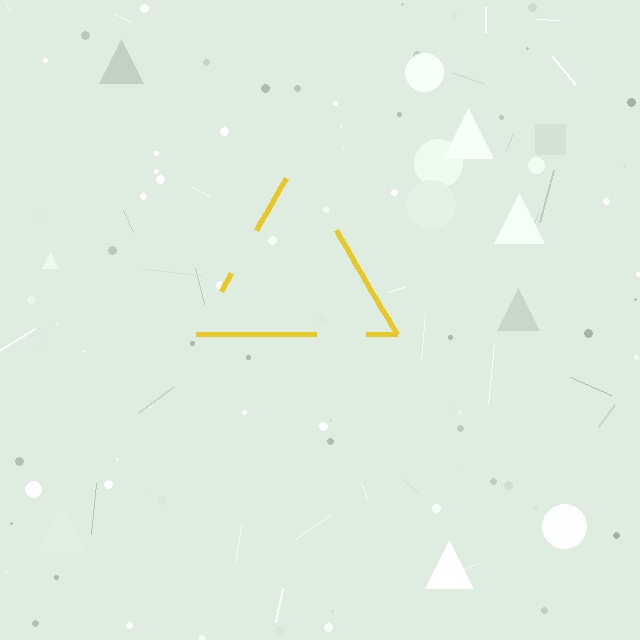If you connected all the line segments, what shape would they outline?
They would outline a triangle.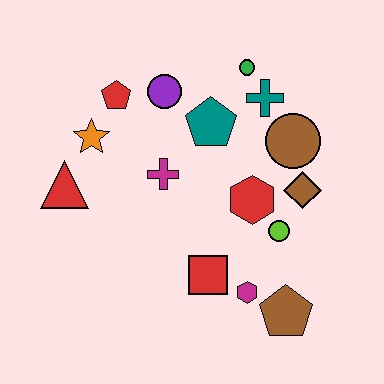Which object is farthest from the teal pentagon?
The brown pentagon is farthest from the teal pentagon.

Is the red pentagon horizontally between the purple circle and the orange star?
Yes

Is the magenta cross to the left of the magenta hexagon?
Yes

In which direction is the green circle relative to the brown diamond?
The green circle is above the brown diamond.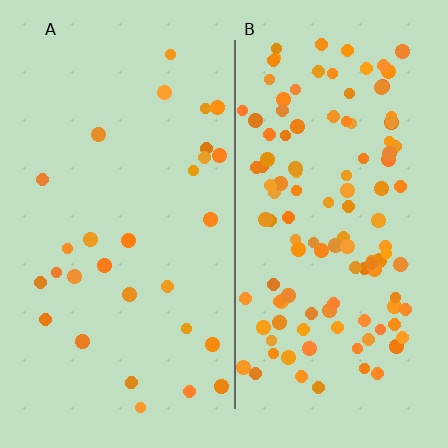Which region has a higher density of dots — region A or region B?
B (the right).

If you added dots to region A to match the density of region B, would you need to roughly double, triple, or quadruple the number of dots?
Approximately quadruple.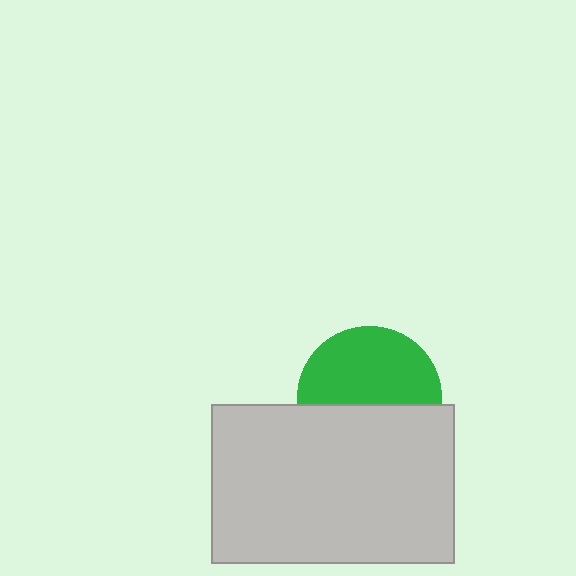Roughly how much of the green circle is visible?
About half of it is visible (roughly 55%).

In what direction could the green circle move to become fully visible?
The green circle could move up. That would shift it out from behind the light gray rectangle entirely.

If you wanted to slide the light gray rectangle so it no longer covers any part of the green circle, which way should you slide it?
Slide it down — that is the most direct way to separate the two shapes.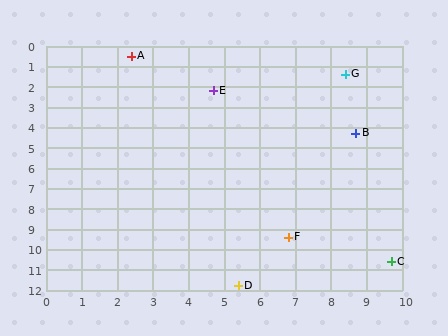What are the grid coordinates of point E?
Point E is at approximately (4.7, 2.2).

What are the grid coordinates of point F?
Point F is at approximately (6.8, 9.4).